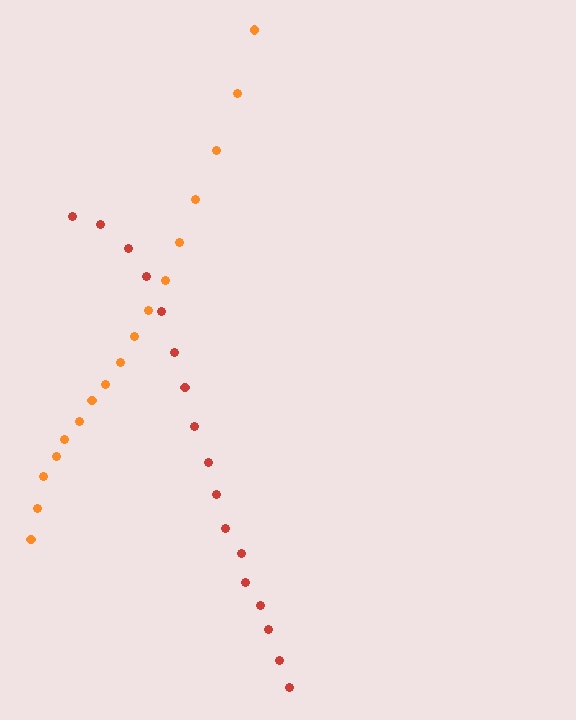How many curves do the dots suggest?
There are 2 distinct paths.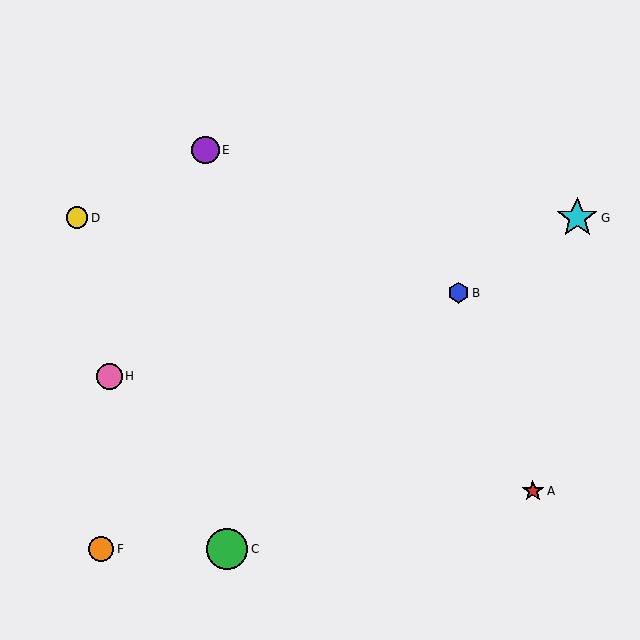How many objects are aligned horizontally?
2 objects (D, G) are aligned horizontally.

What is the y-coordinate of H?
Object H is at y≈376.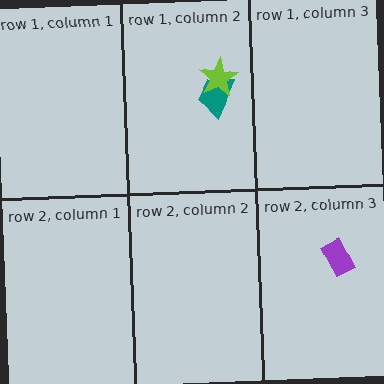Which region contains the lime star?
The row 1, column 2 region.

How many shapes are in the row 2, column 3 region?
1.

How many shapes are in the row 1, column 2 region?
2.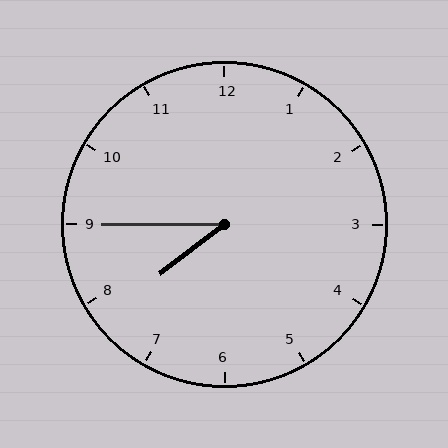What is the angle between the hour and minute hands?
Approximately 38 degrees.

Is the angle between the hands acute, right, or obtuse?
It is acute.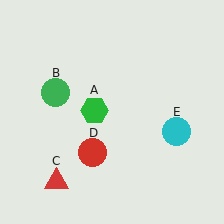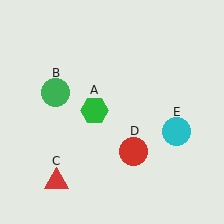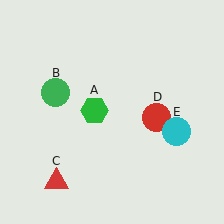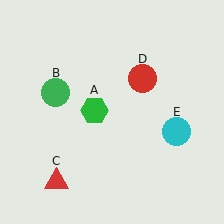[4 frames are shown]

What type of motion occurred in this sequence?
The red circle (object D) rotated counterclockwise around the center of the scene.